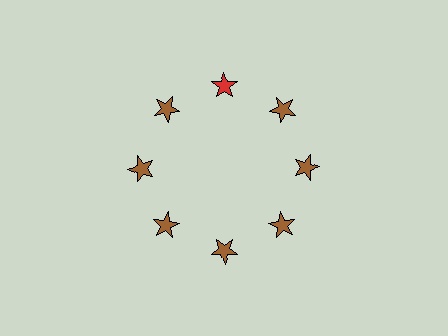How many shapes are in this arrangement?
There are 8 shapes arranged in a ring pattern.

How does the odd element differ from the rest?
It has a different color: red instead of brown.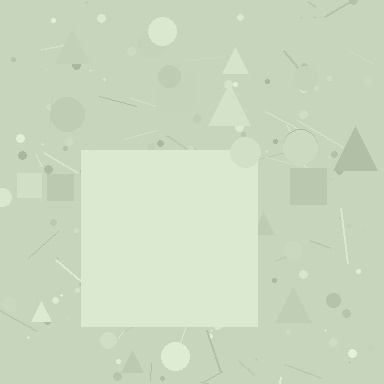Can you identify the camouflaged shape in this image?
The camouflaged shape is a square.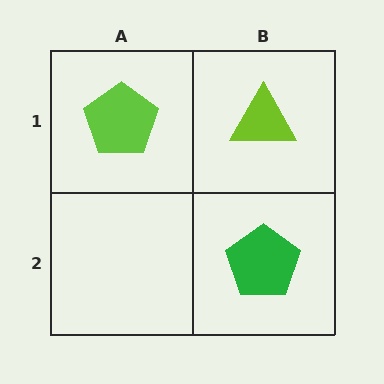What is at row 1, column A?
A lime pentagon.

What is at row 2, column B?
A green pentagon.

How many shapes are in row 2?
1 shape.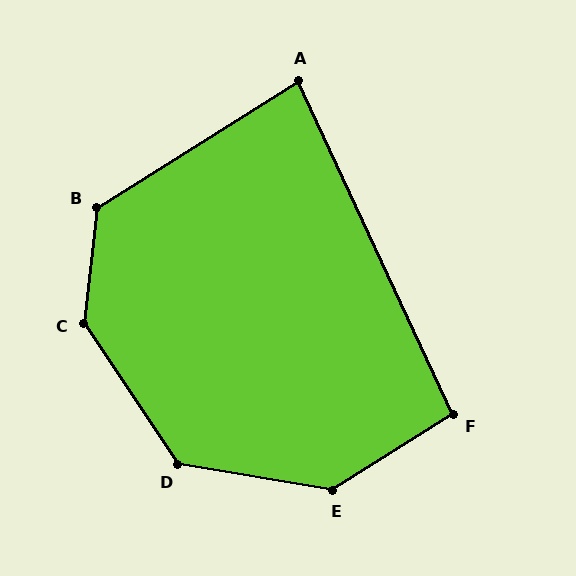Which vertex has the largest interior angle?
C, at approximately 140 degrees.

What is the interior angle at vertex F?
Approximately 98 degrees (obtuse).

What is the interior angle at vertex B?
Approximately 129 degrees (obtuse).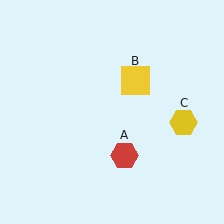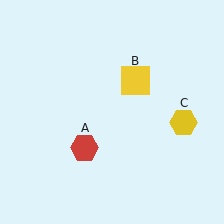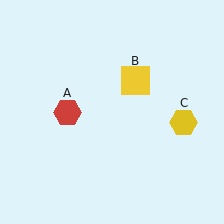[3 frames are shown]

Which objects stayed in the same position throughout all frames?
Yellow square (object B) and yellow hexagon (object C) remained stationary.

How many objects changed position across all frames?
1 object changed position: red hexagon (object A).